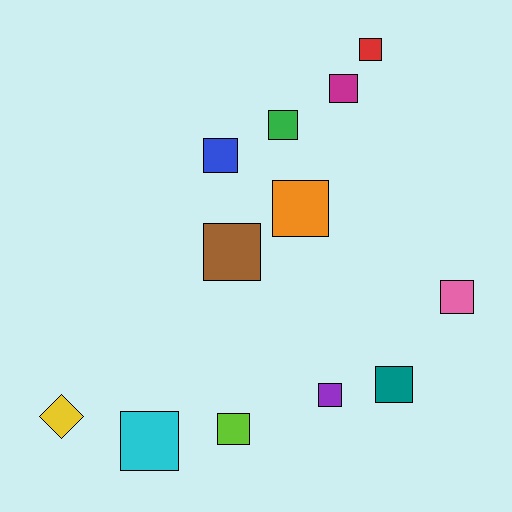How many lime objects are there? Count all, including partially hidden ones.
There is 1 lime object.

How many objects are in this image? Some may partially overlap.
There are 12 objects.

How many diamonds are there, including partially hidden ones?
There is 1 diamond.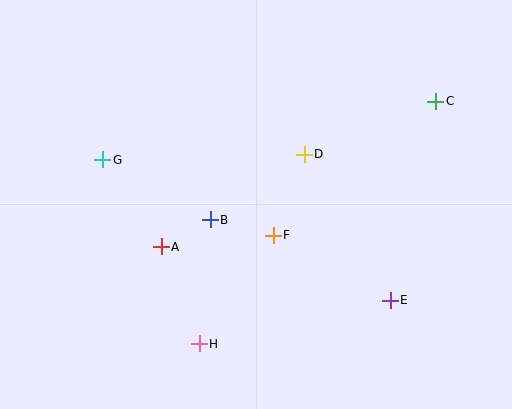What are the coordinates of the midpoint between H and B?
The midpoint between H and B is at (205, 282).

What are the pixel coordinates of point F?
Point F is at (273, 235).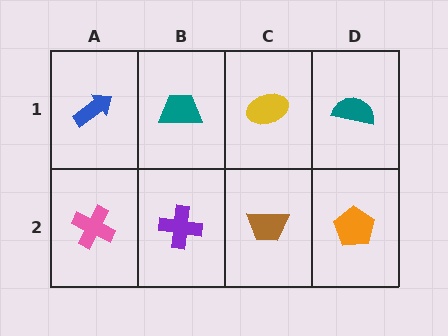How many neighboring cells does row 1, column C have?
3.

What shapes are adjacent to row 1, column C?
A brown trapezoid (row 2, column C), a teal trapezoid (row 1, column B), a teal semicircle (row 1, column D).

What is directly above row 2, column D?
A teal semicircle.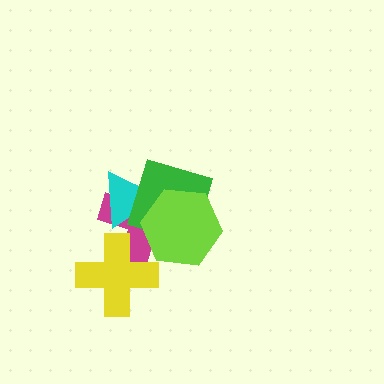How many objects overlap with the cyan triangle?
3 objects overlap with the cyan triangle.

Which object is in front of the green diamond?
The lime hexagon is in front of the green diamond.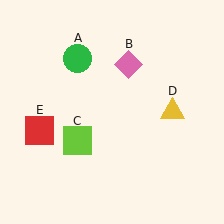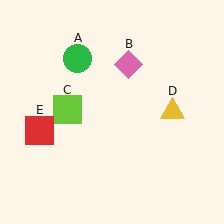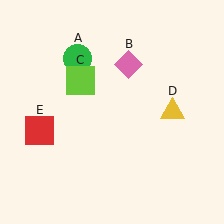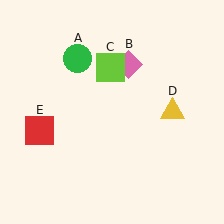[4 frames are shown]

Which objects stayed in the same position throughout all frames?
Green circle (object A) and pink diamond (object B) and yellow triangle (object D) and red square (object E) remained stationary.